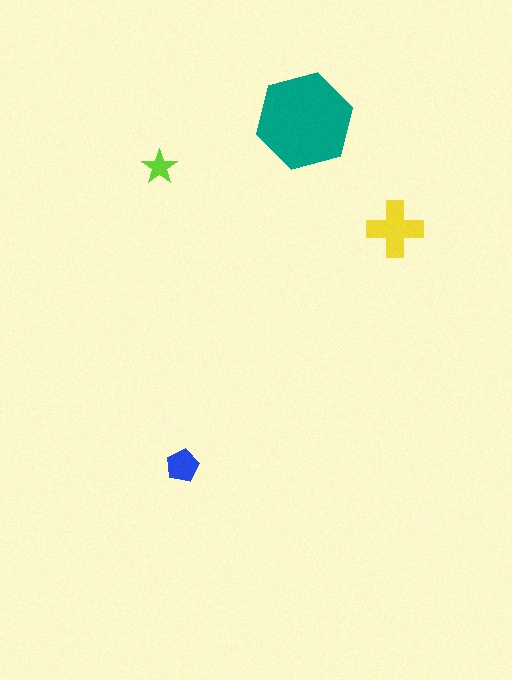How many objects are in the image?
There are 4 objects in the image.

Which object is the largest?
The teal hexagon.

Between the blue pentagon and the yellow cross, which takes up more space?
The yellow cross.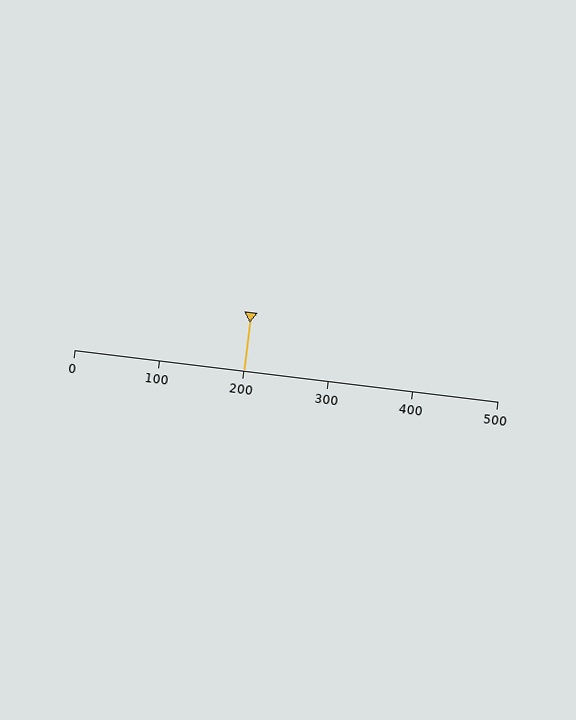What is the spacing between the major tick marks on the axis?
The major ticks are spaced 100 apart.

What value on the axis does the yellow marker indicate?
The marker indicates approximately 200.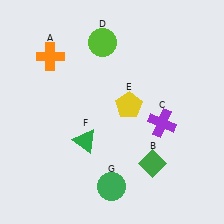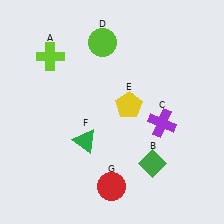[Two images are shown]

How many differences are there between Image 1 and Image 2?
There are 2 differences between the two images.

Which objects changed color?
A changed from orange to lime. G changed from green to red.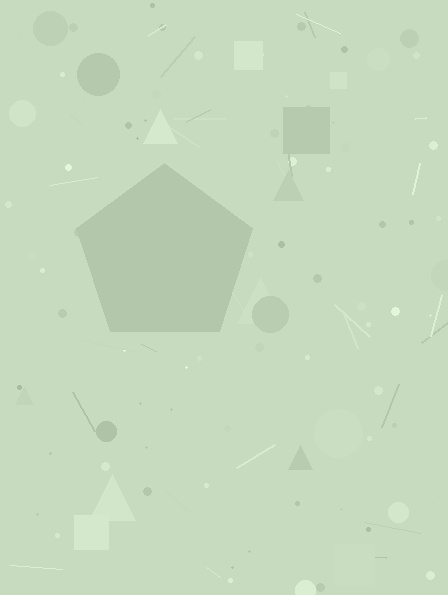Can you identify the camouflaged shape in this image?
The camouflaged shape is a pentagon.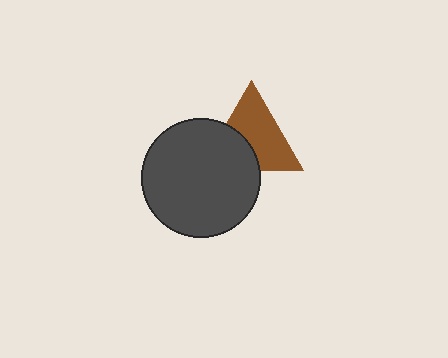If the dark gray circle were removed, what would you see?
You would see the complete brown triangle.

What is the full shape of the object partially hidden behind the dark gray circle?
The partially hidden object is a brown triangle.